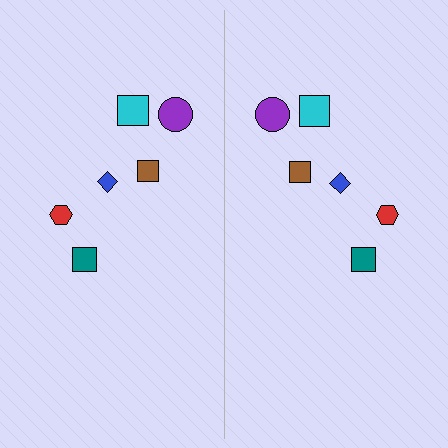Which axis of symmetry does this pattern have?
The pattern has a vertical axis of symmetry running through the center of the image.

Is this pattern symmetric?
Yes, this pattern has bilateral (reflection) symmetry.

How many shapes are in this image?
There are 12 shapes in this image.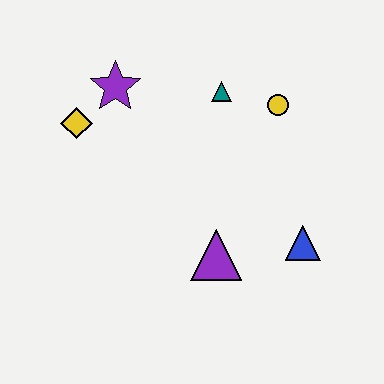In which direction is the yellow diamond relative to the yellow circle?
The yellow diamond is to the left of the yellow circle.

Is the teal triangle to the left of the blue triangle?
Yes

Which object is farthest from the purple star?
The blue triangle is farthest from the purple star.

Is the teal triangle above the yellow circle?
Yes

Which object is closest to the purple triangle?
The blue triangle is closest to the purple triangle.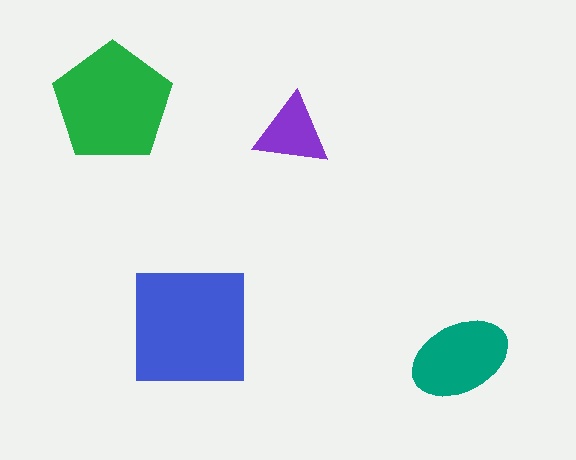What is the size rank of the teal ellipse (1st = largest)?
3rd.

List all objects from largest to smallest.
The blue square, the green pentagon, the teal ellipse, the purple triangle.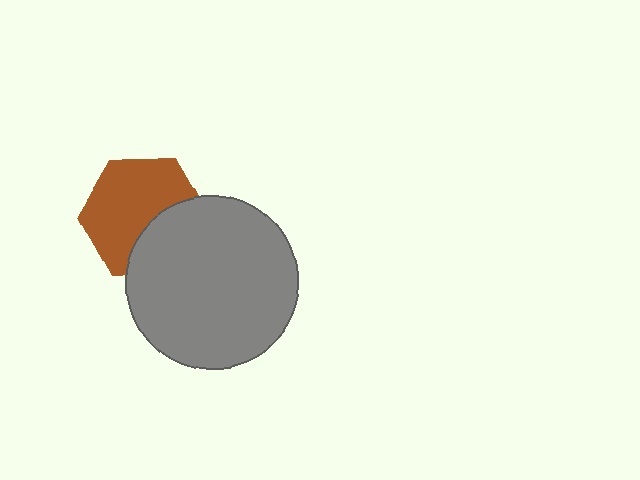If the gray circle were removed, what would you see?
You would see the complete brown hexagon.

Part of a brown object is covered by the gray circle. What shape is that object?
It is a hexagon.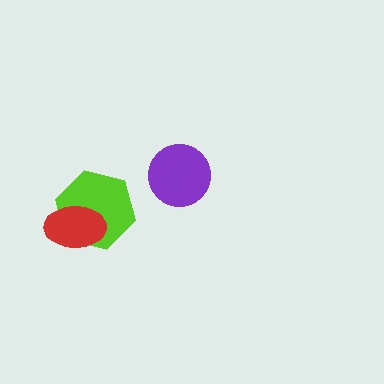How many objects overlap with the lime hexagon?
1 object overlaps with the lime hexagon.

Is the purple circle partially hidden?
No, no other shape covers it.